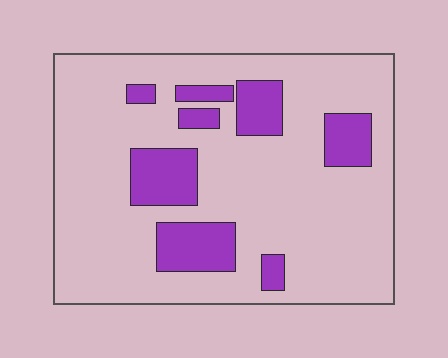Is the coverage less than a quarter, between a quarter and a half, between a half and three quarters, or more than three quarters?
Less than a quarter.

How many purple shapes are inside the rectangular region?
8.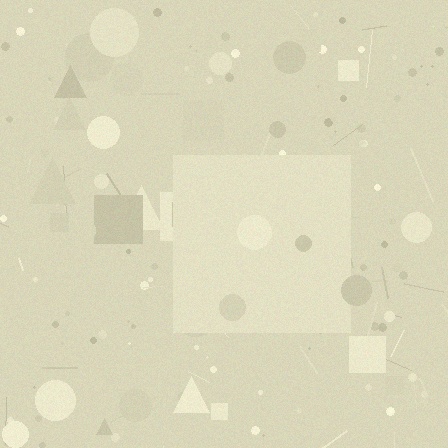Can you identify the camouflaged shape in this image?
The camouflaged shape is a square.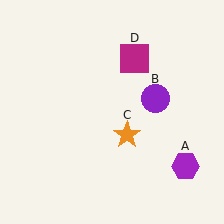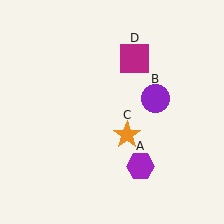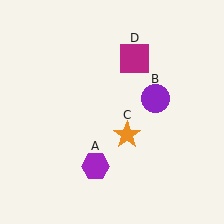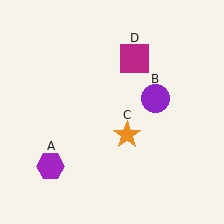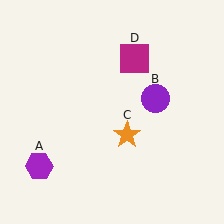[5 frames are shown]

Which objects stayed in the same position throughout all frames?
Purple circle (object B) and orange star (object C) and magenta square (object D) remained stationary.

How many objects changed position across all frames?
1 object changed position: purple hexagon (object A).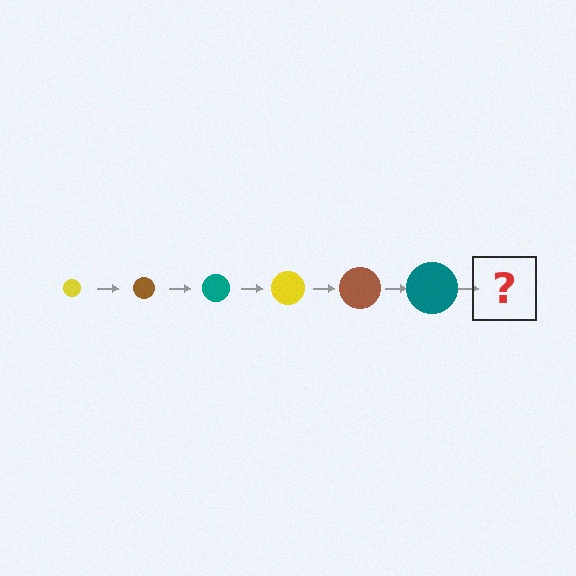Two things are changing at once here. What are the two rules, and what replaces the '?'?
The two rules are that the circle grows larger each step and the color cycles through yellow, brown, and teal. The '?' should be a yellow circle, larger than the previous one.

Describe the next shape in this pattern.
It should be a yellow circle, larger than the previous one.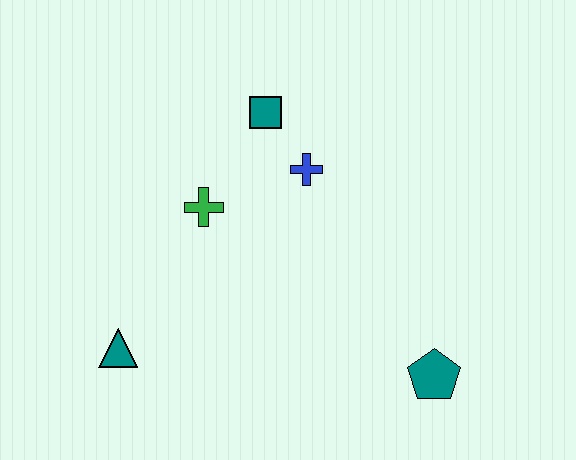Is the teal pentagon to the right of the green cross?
Yes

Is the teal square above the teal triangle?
Yes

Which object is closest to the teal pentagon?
The blue cross is closest to the teal pentagon.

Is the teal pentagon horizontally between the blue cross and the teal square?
No